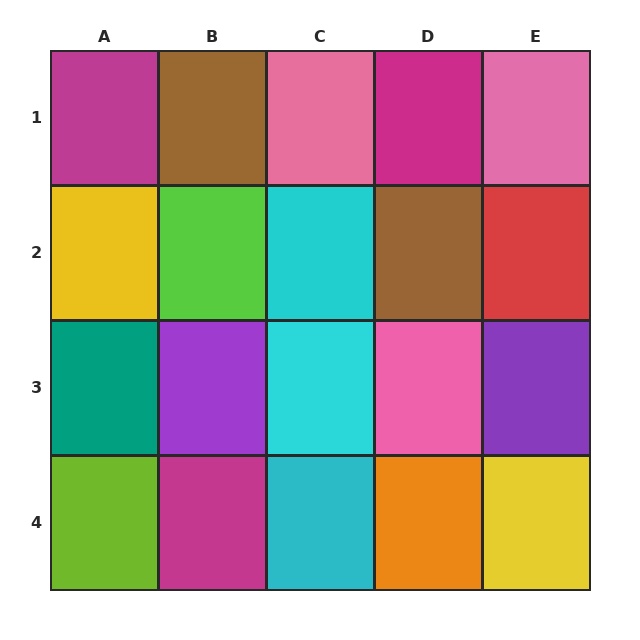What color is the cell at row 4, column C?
Cyan.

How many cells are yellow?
2 cells are yellow.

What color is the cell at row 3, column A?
Teal.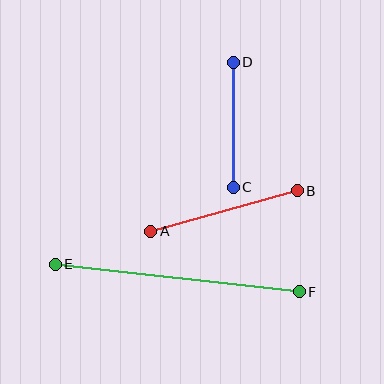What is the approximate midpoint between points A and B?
The midpoint is at approximately (224, 211) pixels.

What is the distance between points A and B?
The distance is approximately 152 pixels.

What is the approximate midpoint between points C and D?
The midpoint is at approximately (233, 125) pixels.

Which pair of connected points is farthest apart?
Points E and F are farthest apart.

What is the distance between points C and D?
The distance is approximately 125 pixels.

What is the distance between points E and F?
The distance is approximately 245 pixels.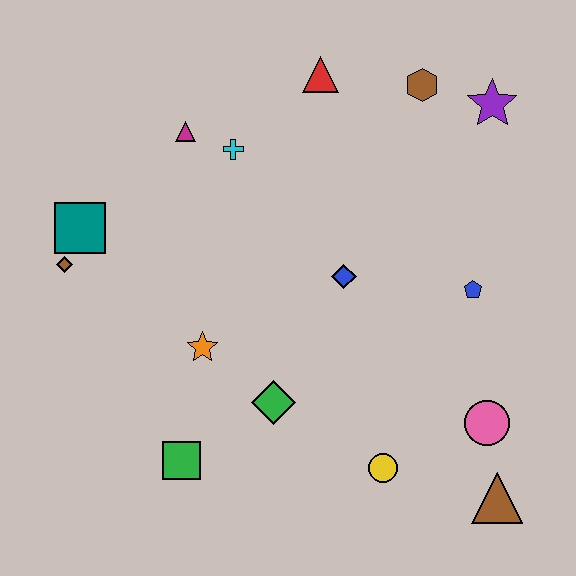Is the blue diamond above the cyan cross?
No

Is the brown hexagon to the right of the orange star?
Yes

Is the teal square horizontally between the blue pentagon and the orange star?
No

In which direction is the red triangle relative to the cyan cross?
The red triangle is to the right of the cyan cross.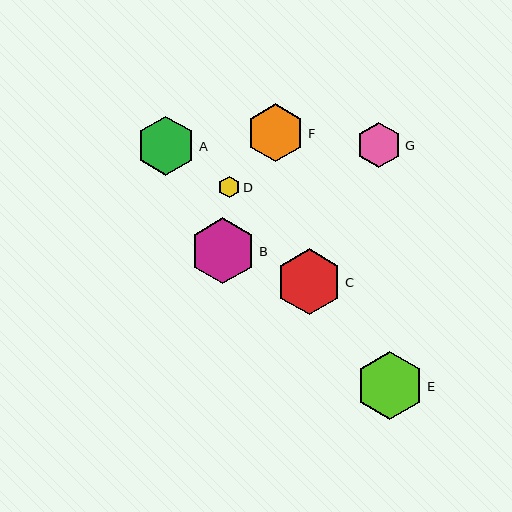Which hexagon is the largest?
Hexagon E is the largest with a size of approximately 68 pixels.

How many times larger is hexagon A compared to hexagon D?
Hexagon A is approximately 2.8 times the size of hexagon D.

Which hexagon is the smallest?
Hexagon D is the smallest with a size of approximately 22 pixels.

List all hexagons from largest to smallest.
From largest to smallest: E, B, C, A, F, G, D.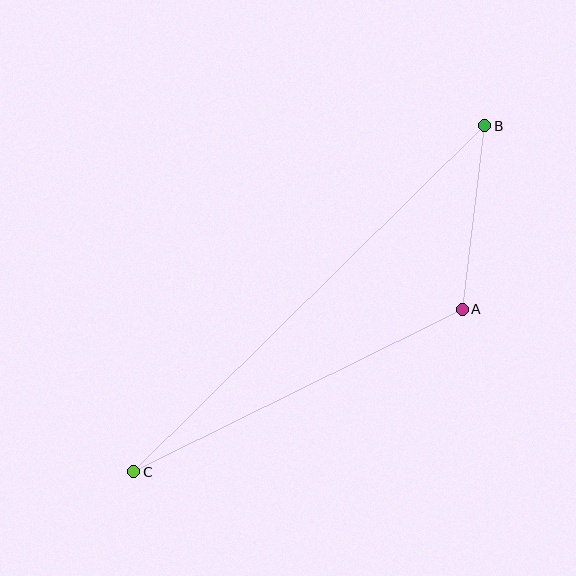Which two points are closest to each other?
Points A and B are closest to each other.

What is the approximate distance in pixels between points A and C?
The distance between A and C is approximately 366 pixels.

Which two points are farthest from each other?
Points B and C are farthest from each other.